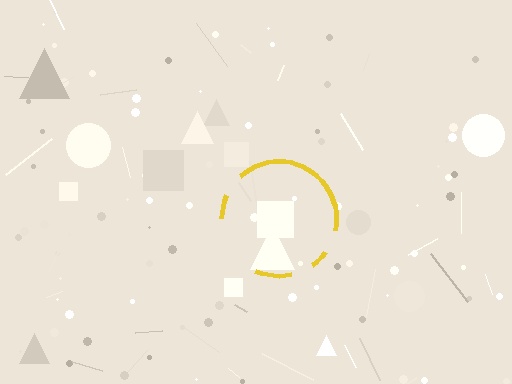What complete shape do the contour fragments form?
The contour fragments form a circle.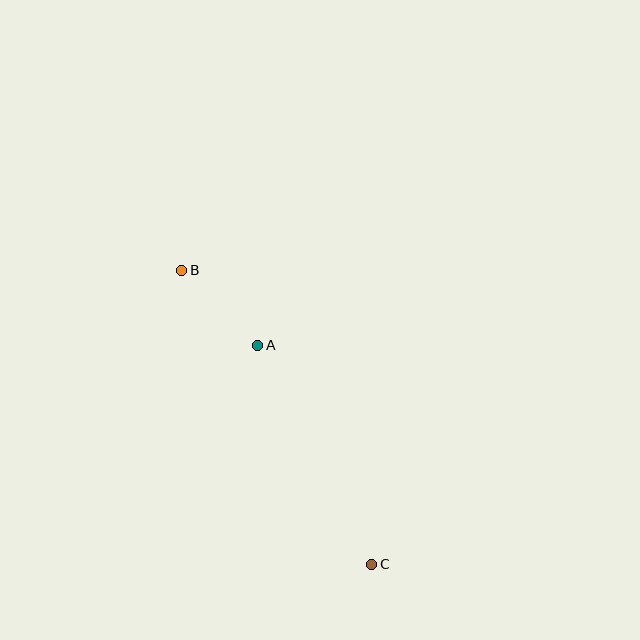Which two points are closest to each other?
Points A and B are closest to each other.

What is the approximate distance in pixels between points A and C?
The distance between A and C is approximately 247 pixels.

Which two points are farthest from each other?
Points B and C are farthest from each other.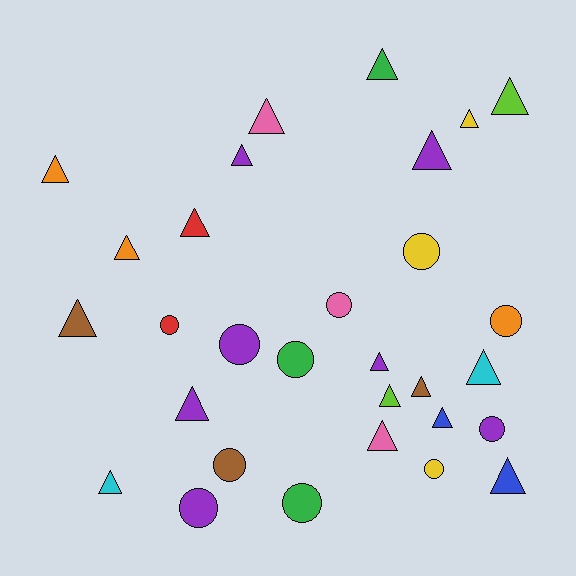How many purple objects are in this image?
There are 7 purple objects.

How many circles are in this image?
There are 11 circles.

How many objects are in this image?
There are 30 objects.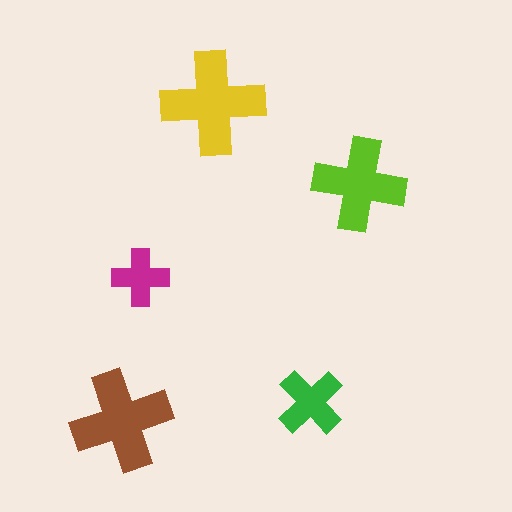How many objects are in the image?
There are 5 objects in the image.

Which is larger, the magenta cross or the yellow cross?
The yellow one.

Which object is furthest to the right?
The lime cross is rightmost.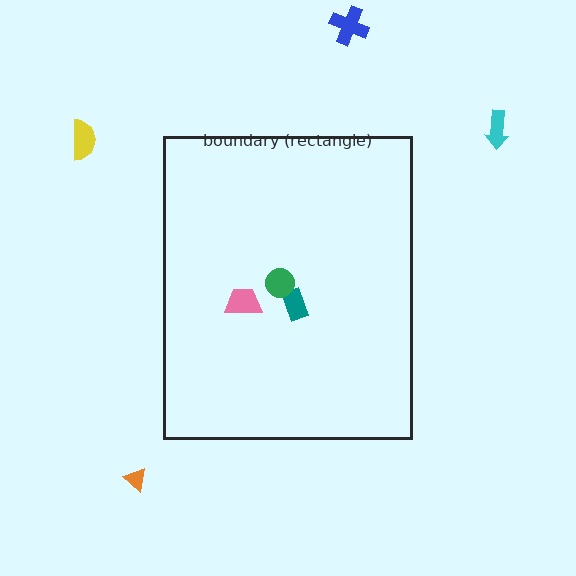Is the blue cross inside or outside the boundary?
Outside.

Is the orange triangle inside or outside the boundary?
Outside.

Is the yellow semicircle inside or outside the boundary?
Outside.